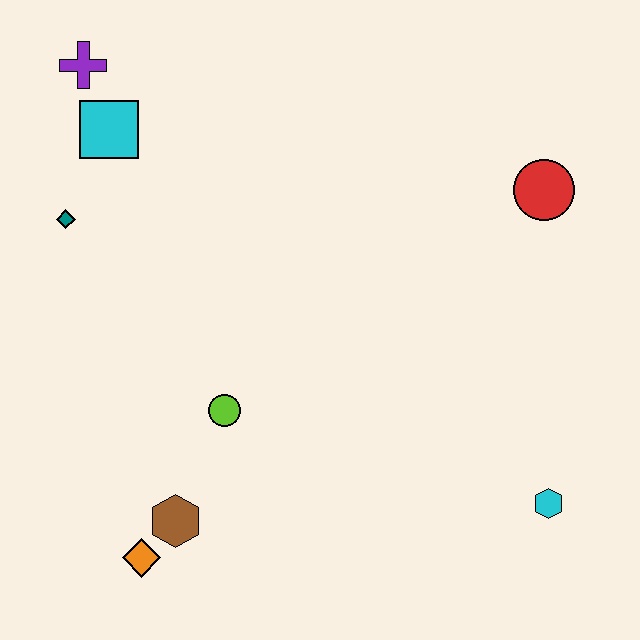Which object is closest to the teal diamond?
The cyan square is closest to the teal diamond.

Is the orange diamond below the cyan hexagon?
Yes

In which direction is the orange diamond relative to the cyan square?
The orange diamond is below the cyan square.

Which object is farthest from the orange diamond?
The red circle is farthest from the orange diamond.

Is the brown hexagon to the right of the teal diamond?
Yes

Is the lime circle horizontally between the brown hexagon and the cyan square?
No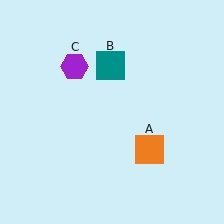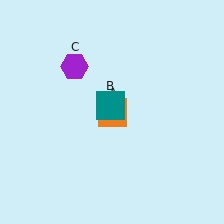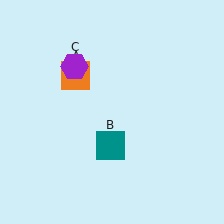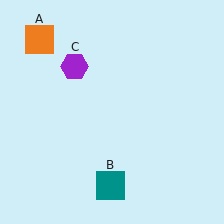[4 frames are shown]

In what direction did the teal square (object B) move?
The teal square (object B) moved down.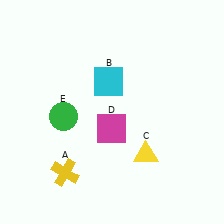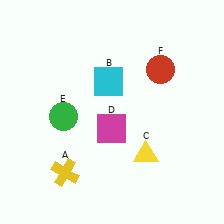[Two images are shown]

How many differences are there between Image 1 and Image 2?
There is 1 difference between the two images.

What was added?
A red circle (F) was added in Image 2.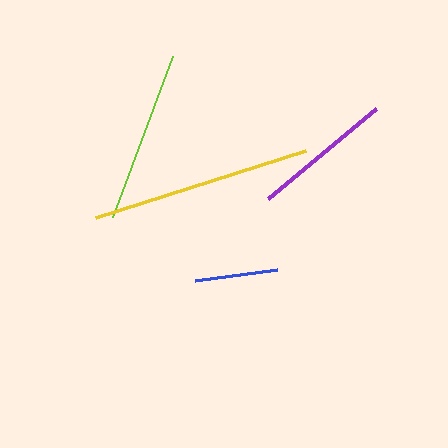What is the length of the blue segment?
The blue segment is approximately 83 pixels long.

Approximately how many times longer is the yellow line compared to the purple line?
The yellow line is approximately 1.6 times the length of the purple line.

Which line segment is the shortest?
The blue line is the shortest at approximately 83 pixels.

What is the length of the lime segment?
The lime segment is approximately 172 pixels long.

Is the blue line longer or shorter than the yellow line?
The yellow line is longer than the blue line.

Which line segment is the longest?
The yellow line is the longest at approximately 221 pixels.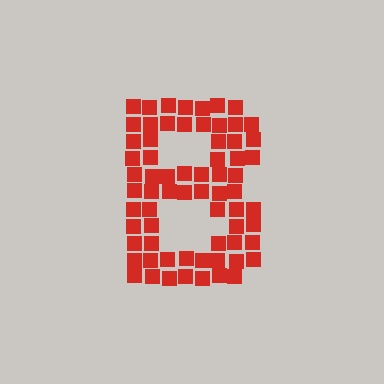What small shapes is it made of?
It is made of small squares.